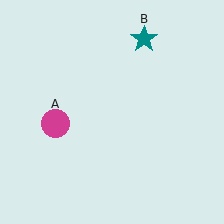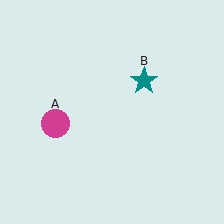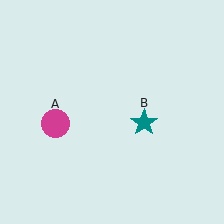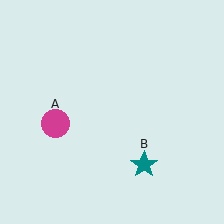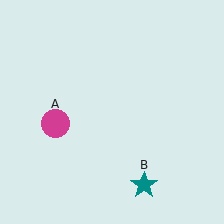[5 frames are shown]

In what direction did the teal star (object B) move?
The teal star (object B) moved down.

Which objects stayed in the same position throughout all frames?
Magenta circle (object A) remained stationary.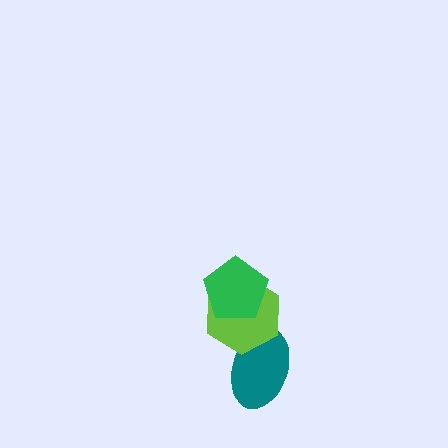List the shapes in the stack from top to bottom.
From top to bottom: the green pentagon, the lime hexagon, the teal ellipse.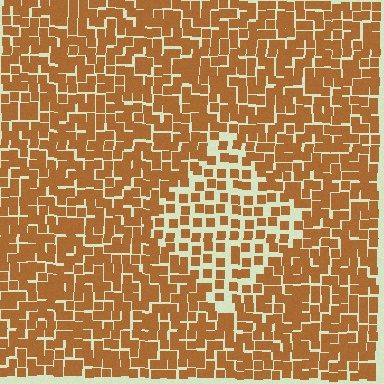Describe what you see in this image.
The image contains small brown elements arranged at two different densities. A diamond-shaped region is visible where the elements are less densely packed than the surrounding area.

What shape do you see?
I see a diamond.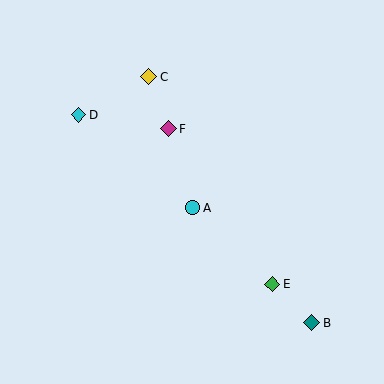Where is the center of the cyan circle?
The center of the cyan circle is at (193, 208).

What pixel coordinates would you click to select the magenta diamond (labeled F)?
Click at (168, 129) to select the magenta diamond F.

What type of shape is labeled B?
Shape B is a teal diamond.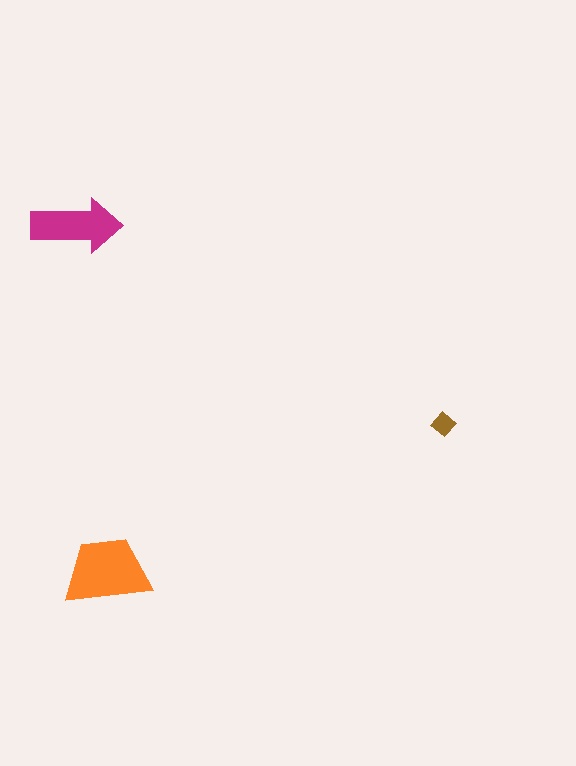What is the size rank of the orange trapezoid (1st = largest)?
1st.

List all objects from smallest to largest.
The brown diamond, the magenta arrow, the orange trapezoid.